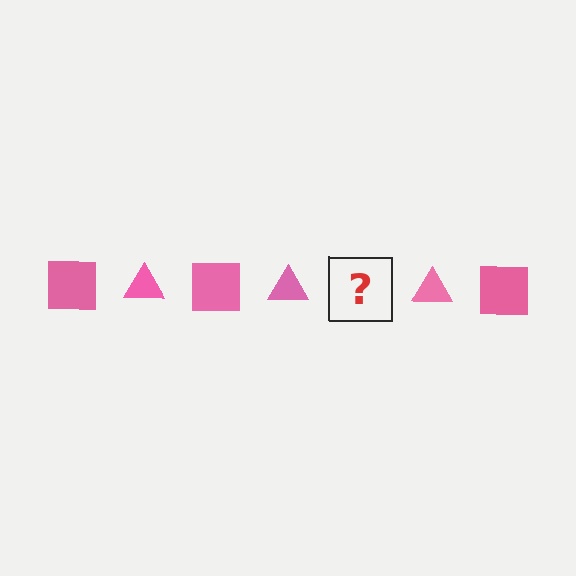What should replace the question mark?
The question mark should be replaced with a pink square.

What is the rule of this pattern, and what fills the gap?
The rule is that the pattern cycles through square, triangle shapes in pink. The gap should be filled with a pink square.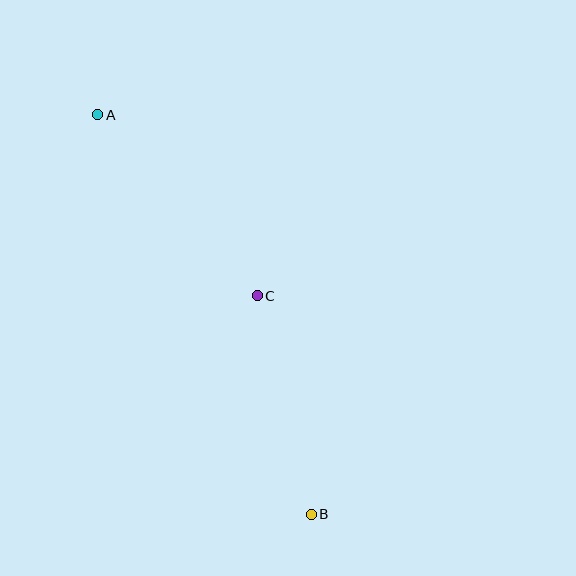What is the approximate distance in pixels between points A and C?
The distance between A and C is approximately 241 pixels.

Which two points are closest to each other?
Points B and C are closest to each other.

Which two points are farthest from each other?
Points A and B are farthest from each other.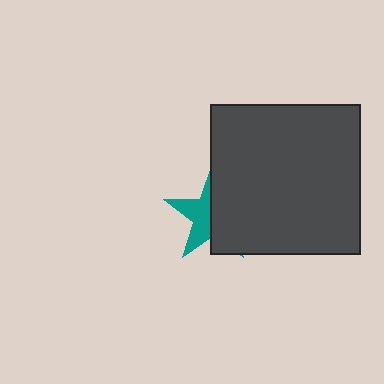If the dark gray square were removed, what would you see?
You would see the complete teal star.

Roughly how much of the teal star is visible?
A small part of it is visible (roughly 43%).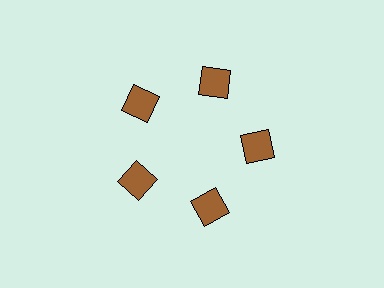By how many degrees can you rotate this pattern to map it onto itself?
The pattern maps onto itself every 72 degrees of rotation.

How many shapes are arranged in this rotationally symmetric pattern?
There are 5 shapes, arranged in 5 groups of 1.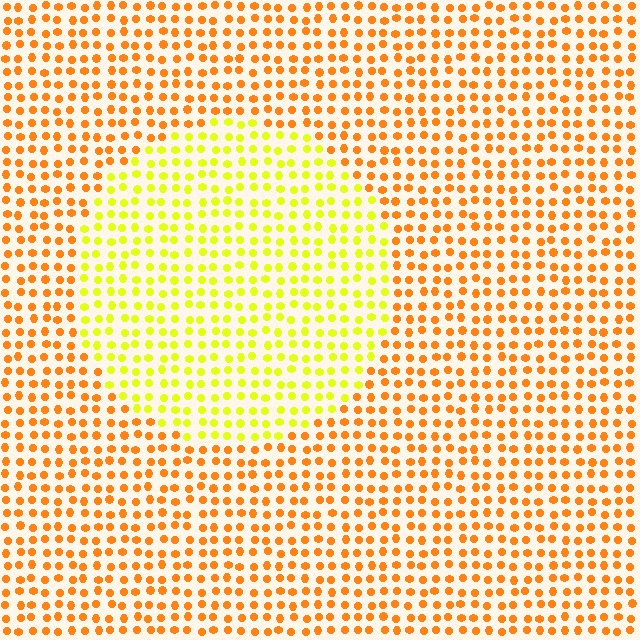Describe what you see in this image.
The image is filled with small orange elements in a uniform arrangement. A circle-shaped region is visible where the elements are tinted to a slightly different hue, forming a subtle color boundary.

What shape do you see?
I see a circle.